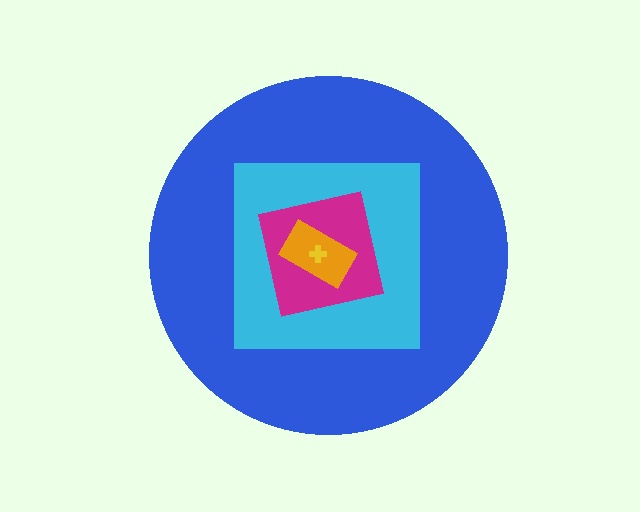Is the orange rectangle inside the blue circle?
Yes.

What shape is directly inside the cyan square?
The magenta square.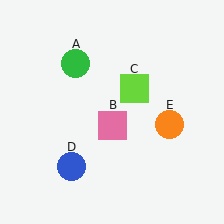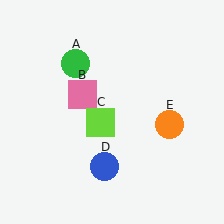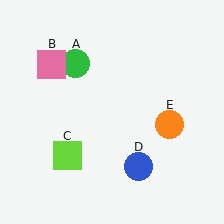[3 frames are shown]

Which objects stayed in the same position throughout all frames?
Green circle (object A) and orange circle (object E) remained stationary.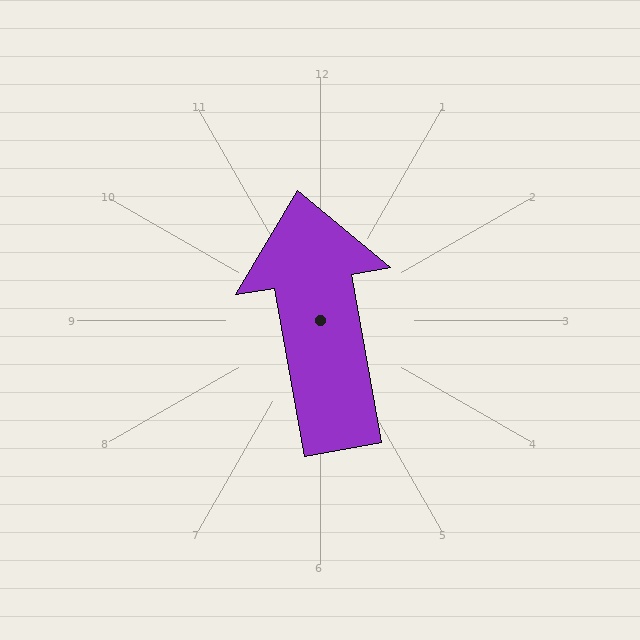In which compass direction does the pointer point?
North.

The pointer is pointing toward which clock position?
Roughly 12 o'clock.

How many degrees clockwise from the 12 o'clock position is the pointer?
Approximately 350 degrees.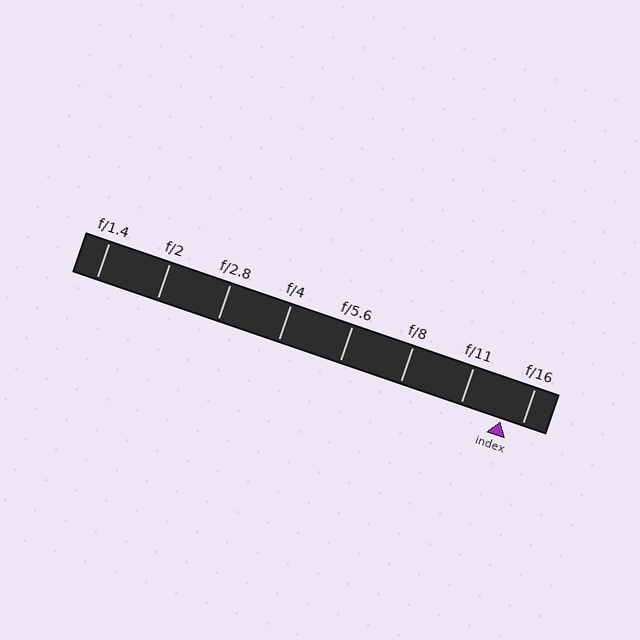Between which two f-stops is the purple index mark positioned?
The index mark is between f/11 and f/16.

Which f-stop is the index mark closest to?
The index mark is closest to f/16.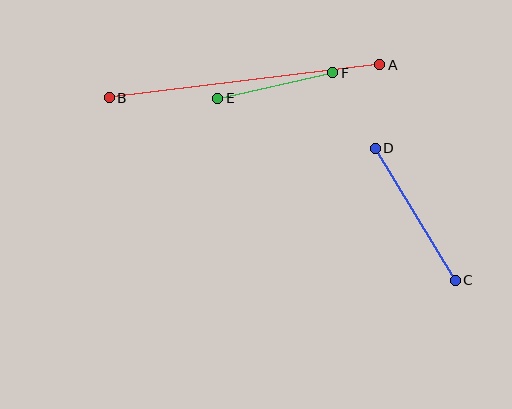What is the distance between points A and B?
The distance is approximately 273 pixels.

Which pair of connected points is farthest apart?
Points A and B are farthest apart.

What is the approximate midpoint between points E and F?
The midpoint is at approximately (275, 85) pixels.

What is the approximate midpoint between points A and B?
The midpoint is at approximately (245, 81) pixels.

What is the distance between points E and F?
The distance is approximately 118 pixels.